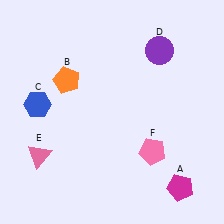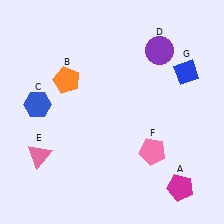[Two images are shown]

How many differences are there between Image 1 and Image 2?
There is 1 difference between the two images.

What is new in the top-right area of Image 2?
A blue diamond (G) was added in the top-right area of Image 2.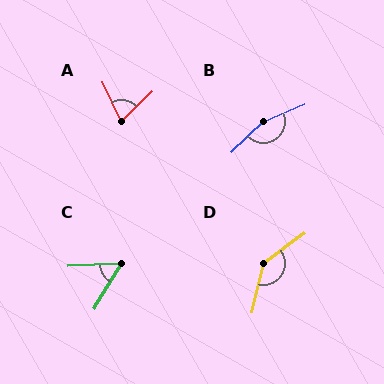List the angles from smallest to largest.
C (56°), A (72°), D (139°), B (159°).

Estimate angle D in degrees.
Approximately 139 degrees.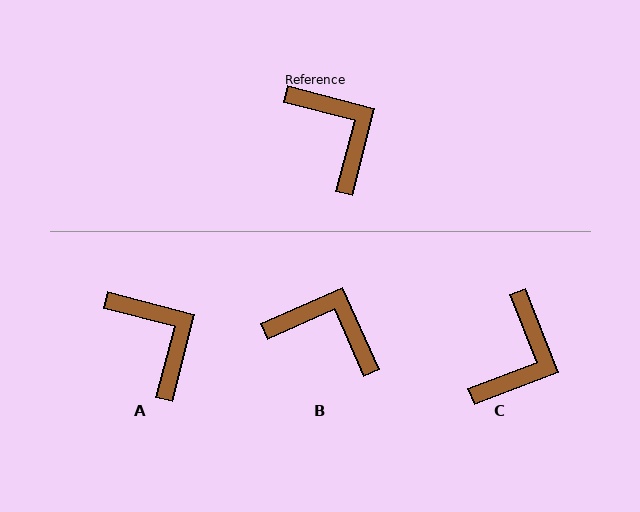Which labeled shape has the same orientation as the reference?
A.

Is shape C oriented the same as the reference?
No, it is off by about 54 degrees.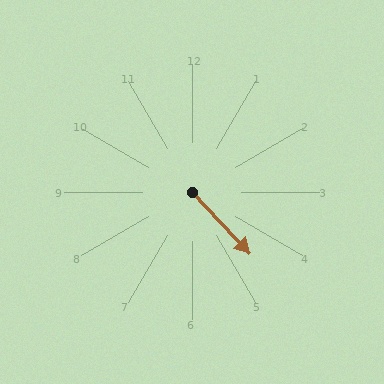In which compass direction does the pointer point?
Southeast.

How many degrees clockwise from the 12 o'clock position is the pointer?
Approximately 137 degrees.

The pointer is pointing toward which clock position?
Roughly 5 o'clock.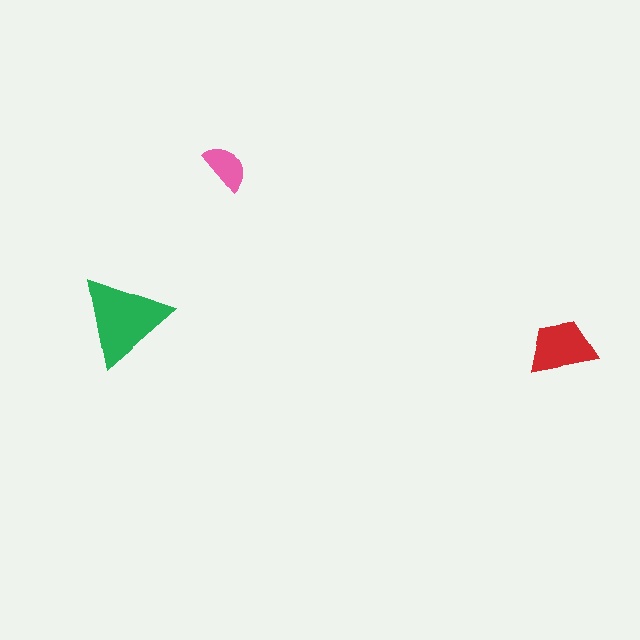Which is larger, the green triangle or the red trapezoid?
The green triangle.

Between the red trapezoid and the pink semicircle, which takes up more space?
The red trapezoid.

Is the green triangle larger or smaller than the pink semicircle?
Larger.